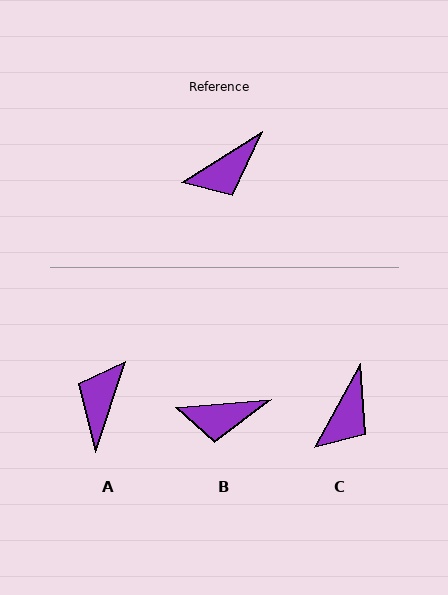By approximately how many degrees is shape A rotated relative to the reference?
Approximately 140 degrees clockwise.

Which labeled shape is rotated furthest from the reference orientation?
A, about 140 degrees away.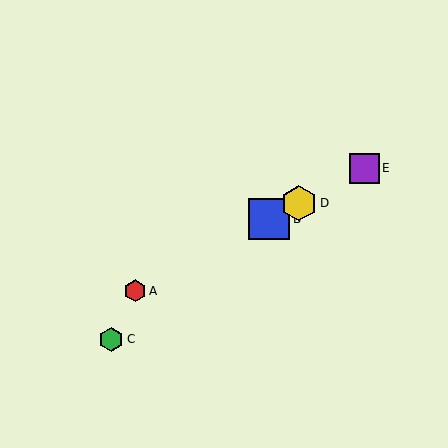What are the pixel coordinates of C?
Object C is at (111, 339).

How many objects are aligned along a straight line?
4 objects (A, B, D, E) are aligned along a straight line.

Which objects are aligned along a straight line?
Objects A, B, D, E are aligned along a straight line.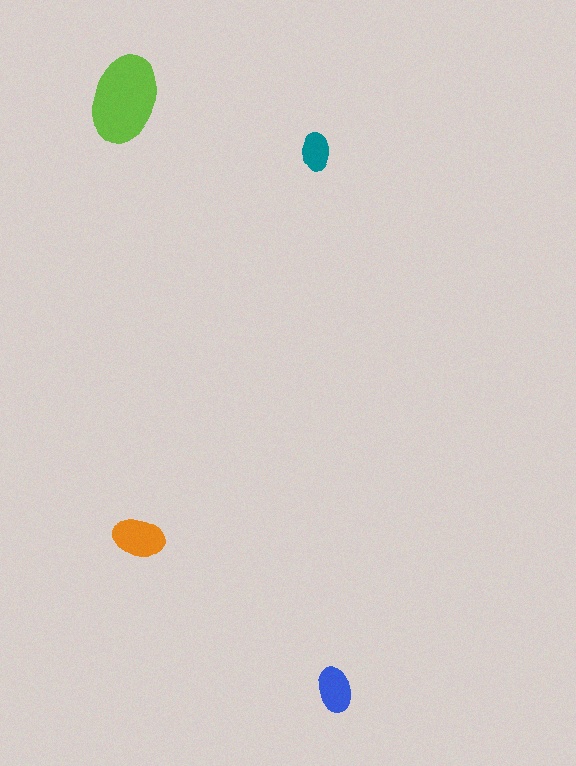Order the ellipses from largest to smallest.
the lime one, the orange one, the blue one, the teal one.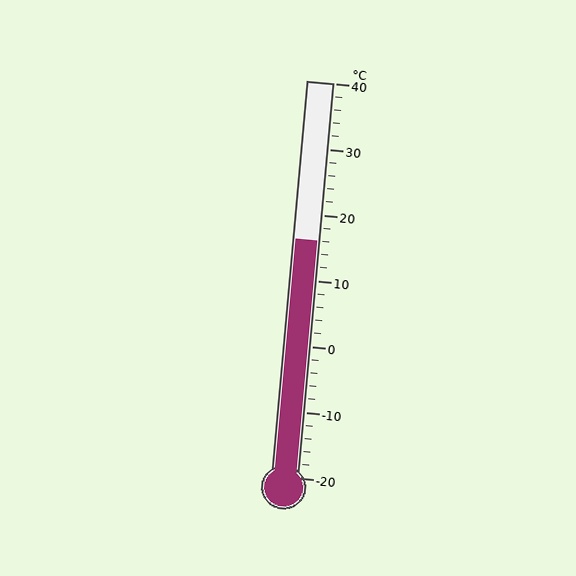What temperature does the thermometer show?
The thermometer shows approximately 16°C.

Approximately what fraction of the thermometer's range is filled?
The thermometer is filled to approximately 60% of its range.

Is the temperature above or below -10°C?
The temperature is above -10°C.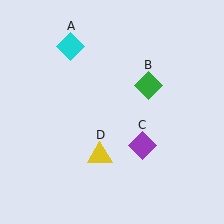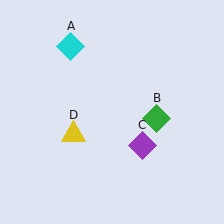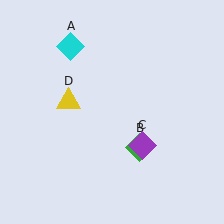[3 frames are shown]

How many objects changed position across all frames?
2 objects changed position: green diamond (object B), yellow triangle (object D).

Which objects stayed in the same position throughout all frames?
Cyan diamond (object A) and purple diamond (object C) remained stationary.